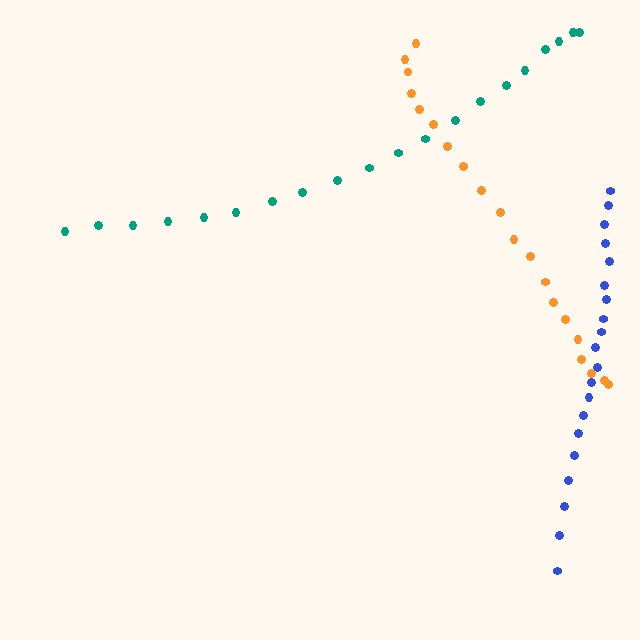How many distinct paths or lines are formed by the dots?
There are 3 distinct paths.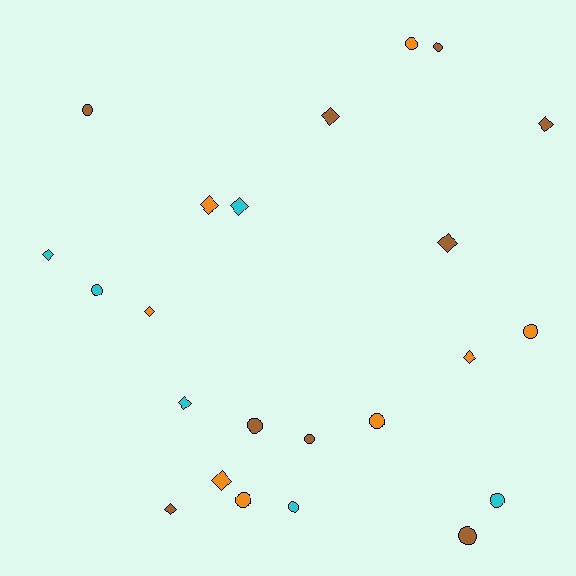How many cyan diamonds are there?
There are 3 cyan diamonds.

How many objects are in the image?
There are 23 objects.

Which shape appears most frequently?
Circle, with 12 objects.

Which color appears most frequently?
Brown, with 9 objects.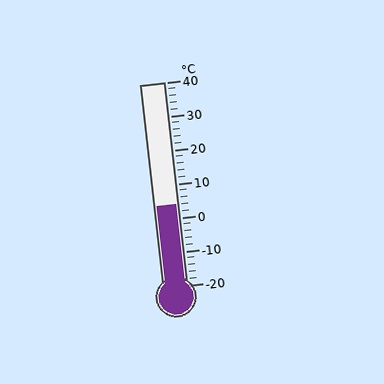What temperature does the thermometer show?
The thermometer shows approximately 4°C.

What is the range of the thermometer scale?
The thermometer scale ranges from -20°C to 40°C.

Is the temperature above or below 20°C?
The temperature is below 20°C.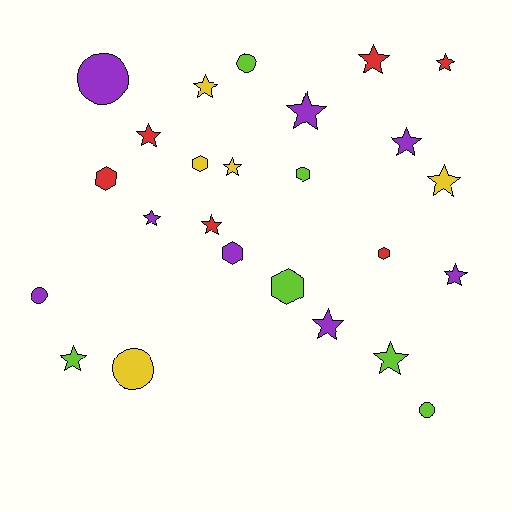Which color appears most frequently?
Purple, with 8 objects.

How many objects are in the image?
There are 25 objects.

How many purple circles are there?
There are 2 purple circles.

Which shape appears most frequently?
Star, with 14 objects.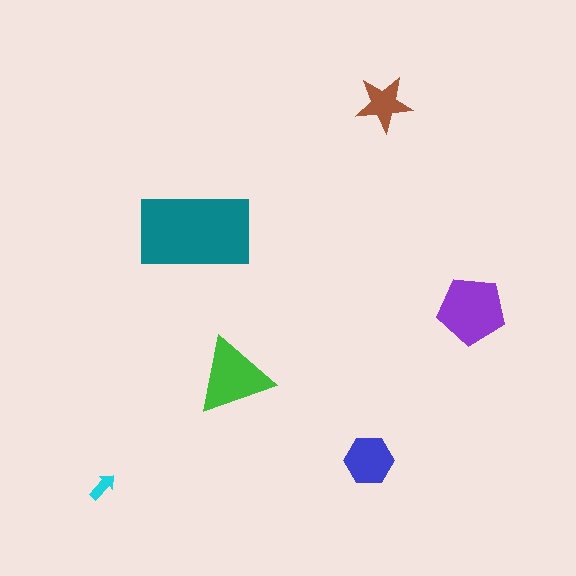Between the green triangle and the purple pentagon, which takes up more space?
The purple pentagon.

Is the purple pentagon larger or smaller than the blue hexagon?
Larger.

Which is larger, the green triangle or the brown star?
The green triangle.